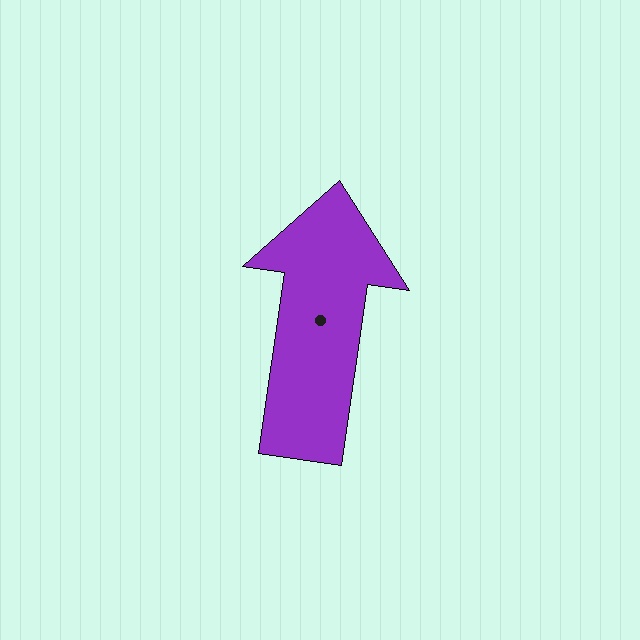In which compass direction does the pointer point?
North.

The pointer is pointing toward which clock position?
Roughly 12 o'clock.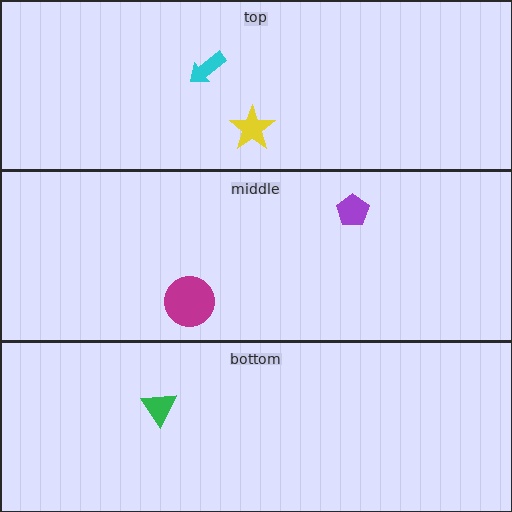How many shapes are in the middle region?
2.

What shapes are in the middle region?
The purple pentagon, the magenta circle.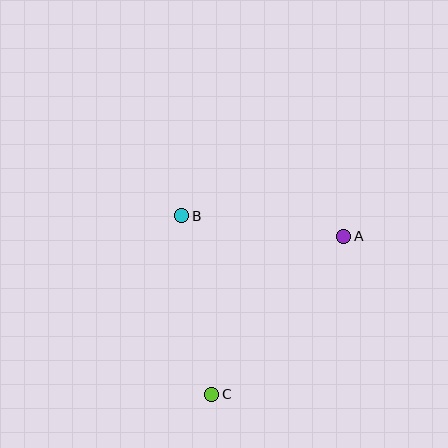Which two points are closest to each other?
Points A and B are closest to each other.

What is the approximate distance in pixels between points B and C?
The distance between B and C is approximately 181 pixels.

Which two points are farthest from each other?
Points A and C are farthest from each other.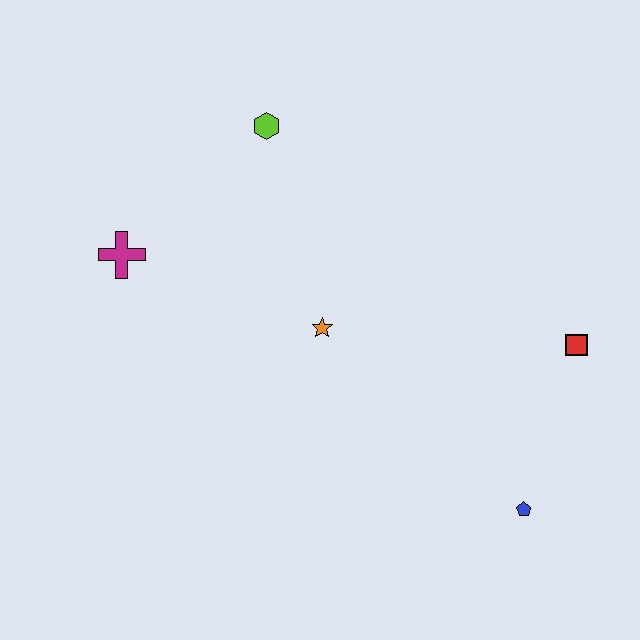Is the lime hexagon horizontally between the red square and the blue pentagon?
No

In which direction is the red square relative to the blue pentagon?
The red square is above the blue pentagon.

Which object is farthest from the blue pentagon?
The magenta cross is farthest from the blue pentagon.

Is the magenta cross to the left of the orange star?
Yes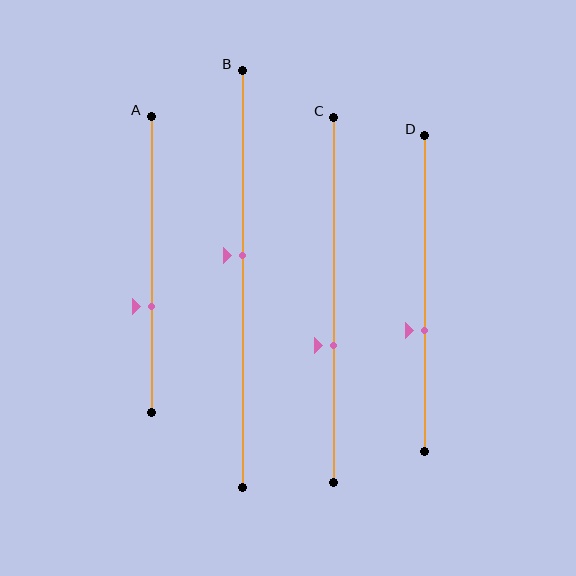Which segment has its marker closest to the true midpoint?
Segment B has its marker closest to the true midpoint.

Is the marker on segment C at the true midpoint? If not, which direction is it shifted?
No, the marker on segment C is shifted downward by about 13% of the segment length.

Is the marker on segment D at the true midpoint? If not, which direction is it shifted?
No, the marker on segment D is shifted downward by about 11% of the segment length.